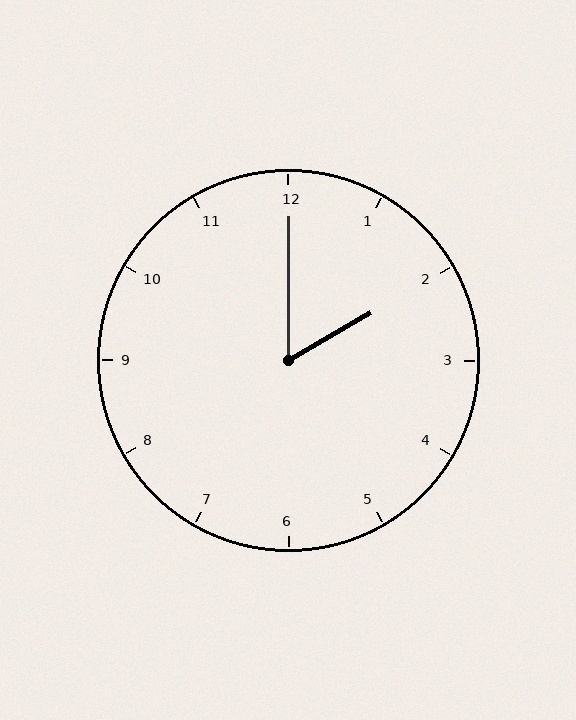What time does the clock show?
2:00.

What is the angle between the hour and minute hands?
Approximately 60 degrees.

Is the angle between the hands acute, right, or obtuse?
It is acute.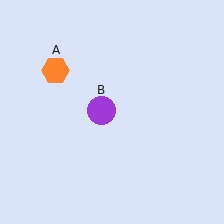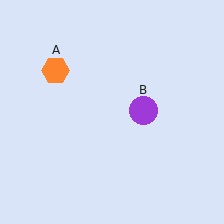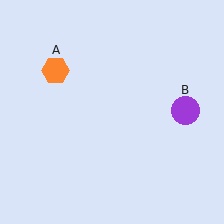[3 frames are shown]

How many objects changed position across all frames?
1 object changed position: purple circle (object B).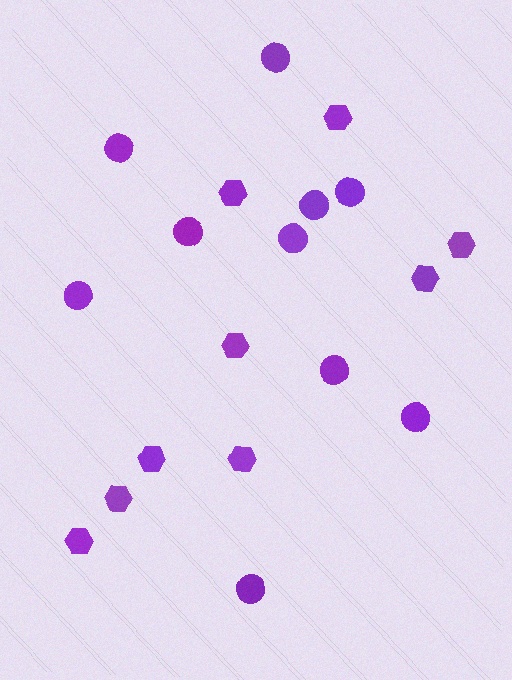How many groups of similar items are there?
There are 2 groups: one group of circles (10) and one group of hexagons (9).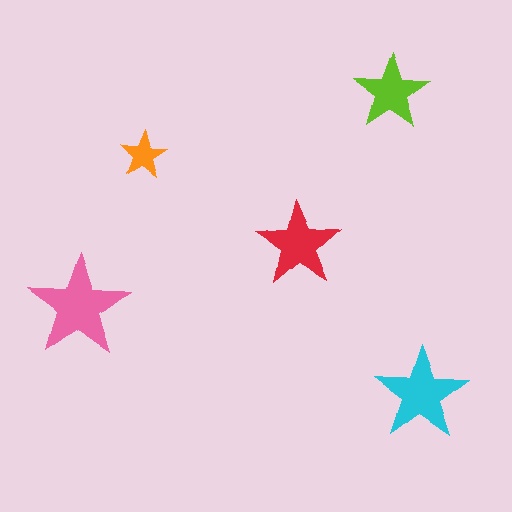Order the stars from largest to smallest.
the pink one, the cyan one, the red one, the lime one, the orange one.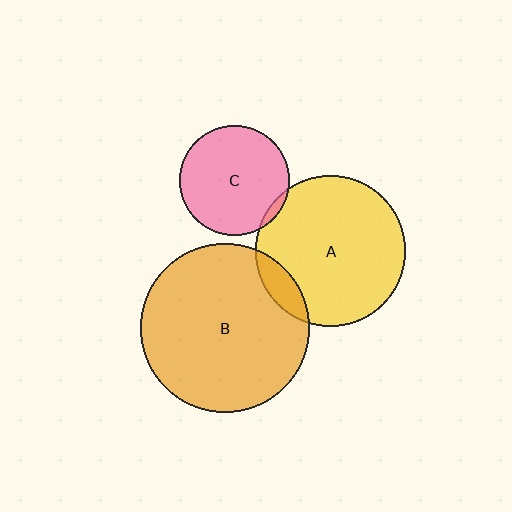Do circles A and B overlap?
Yes.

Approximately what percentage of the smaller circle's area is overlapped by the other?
Approximately 10%.